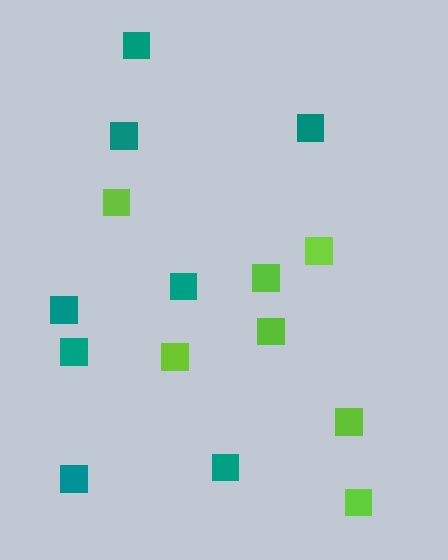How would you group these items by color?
There are 2 groups: one group of lime squares (7) and one group of teal squares (8).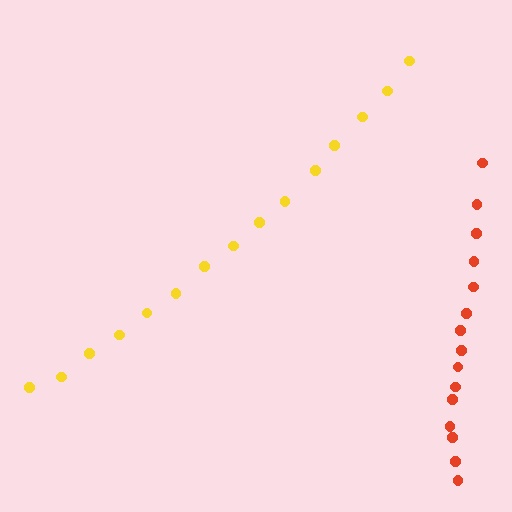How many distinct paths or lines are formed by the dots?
There are 2 distinct paths.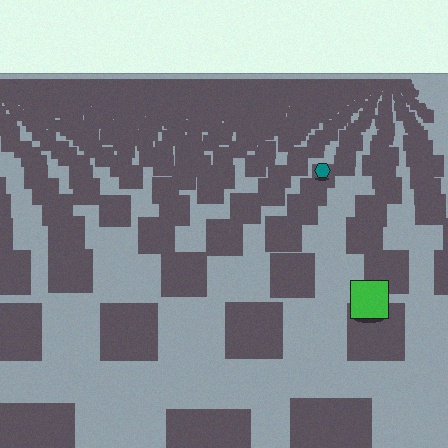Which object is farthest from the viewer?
The teal hexagon is farthest from the viewer. It appears smaller and the ground texture around it is denser.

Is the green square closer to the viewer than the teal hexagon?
Yes. The green square is closer — you can tell from the texture gradient: the ground texture is coarser near it.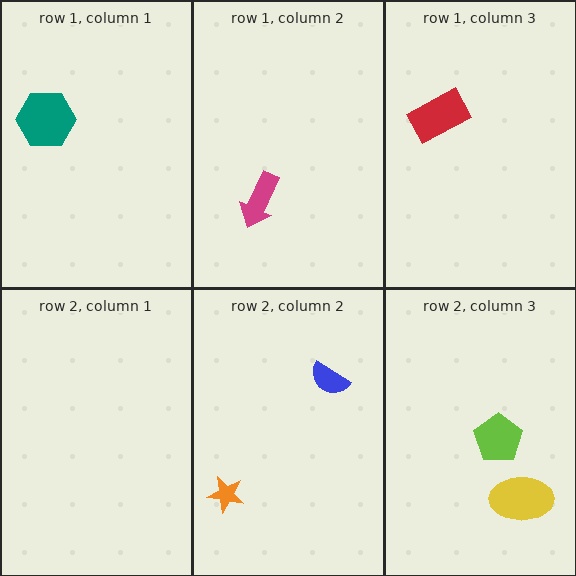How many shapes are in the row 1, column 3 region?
1.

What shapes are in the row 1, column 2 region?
The magenta arrow.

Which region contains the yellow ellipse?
The row 2, column 3 region.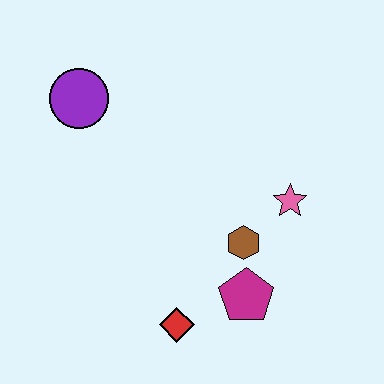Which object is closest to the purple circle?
The brown hexagon is closest to the purple circle.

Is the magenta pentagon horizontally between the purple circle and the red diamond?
No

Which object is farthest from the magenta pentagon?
The purple circle is farthest from the magenta pentagon.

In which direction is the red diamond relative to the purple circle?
The red diamond is below the purple circle.